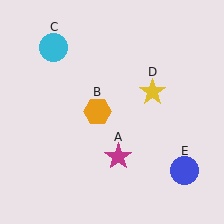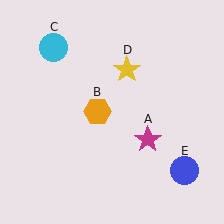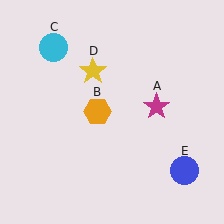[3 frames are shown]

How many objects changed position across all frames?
2 objects changed position: magenta star (object A), yellow star (object D).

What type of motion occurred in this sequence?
The magenta star (object A), yellow star (object D) rotated counterclockwise around the center of the scene.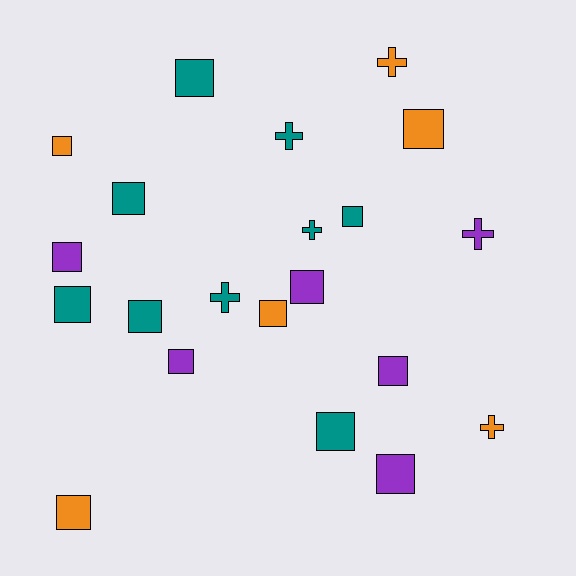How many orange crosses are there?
There are 2 orange crosses.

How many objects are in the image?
There are 21 objects.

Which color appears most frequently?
Teal, with 9 objects.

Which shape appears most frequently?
Square, with 15 objects.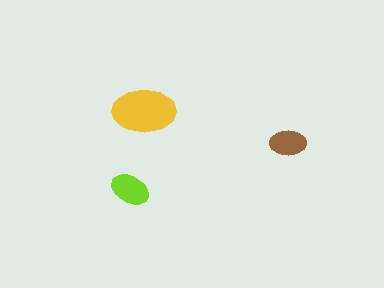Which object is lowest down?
The lime ellipse is bottommost.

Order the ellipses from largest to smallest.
the yellow one, the lime one, the brown one.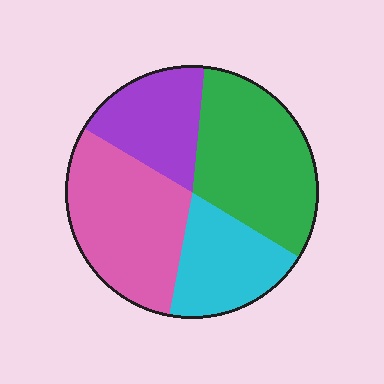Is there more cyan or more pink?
Pink.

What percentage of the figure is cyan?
Cyan covers about 20% of the figure.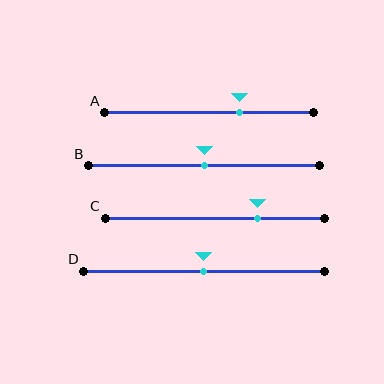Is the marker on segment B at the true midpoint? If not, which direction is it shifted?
Yes, the marker on segment B is at the true midpoint.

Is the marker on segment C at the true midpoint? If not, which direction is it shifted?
No, the marker on segment C is shifted to the right by about 20% of the segment length.